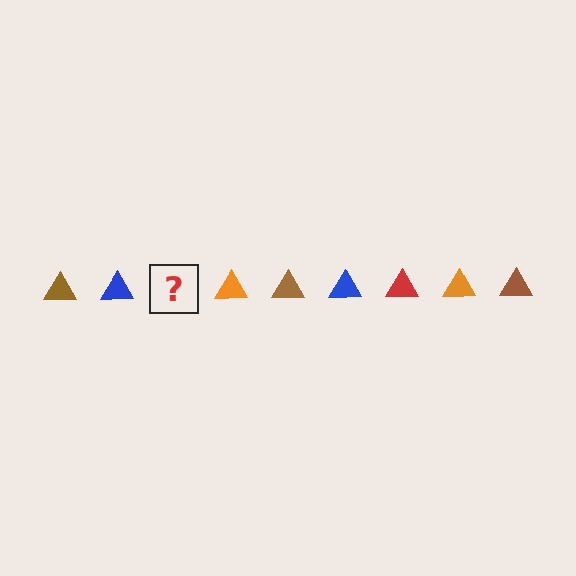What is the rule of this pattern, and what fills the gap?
The rule is that the pattern cycles through brown, blue, red, orange triangles. The gap should be filled with a red triangle.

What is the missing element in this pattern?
The missing element is a red triangle.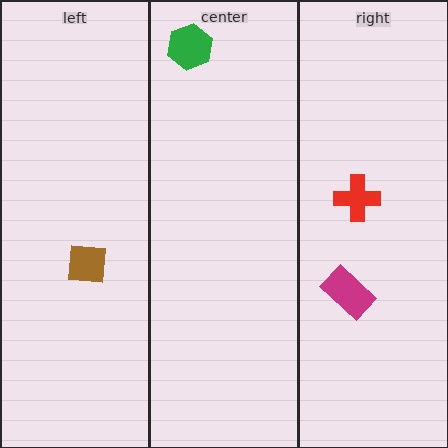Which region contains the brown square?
The left region.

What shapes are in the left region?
The brown square.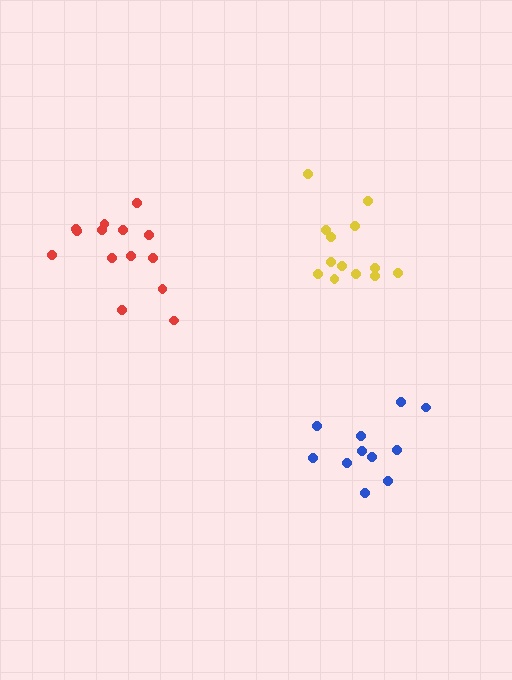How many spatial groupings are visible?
There are 3 spatial groupings.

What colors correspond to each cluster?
The clusters are colored: yellow, blue, red.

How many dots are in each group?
Group 1: 13 dots, Group 2: 11 dots, Group 3: 14 dots (38 total).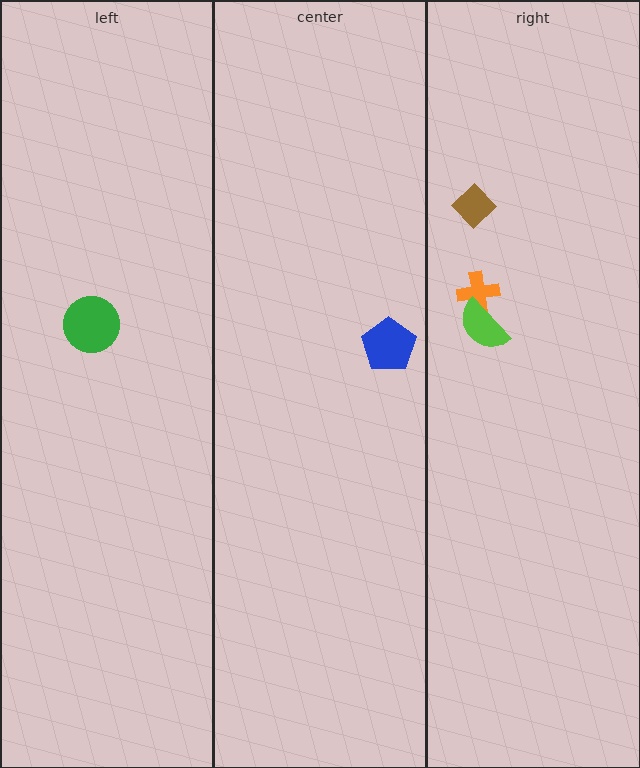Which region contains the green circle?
The left region.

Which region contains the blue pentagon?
The center region.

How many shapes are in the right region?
3.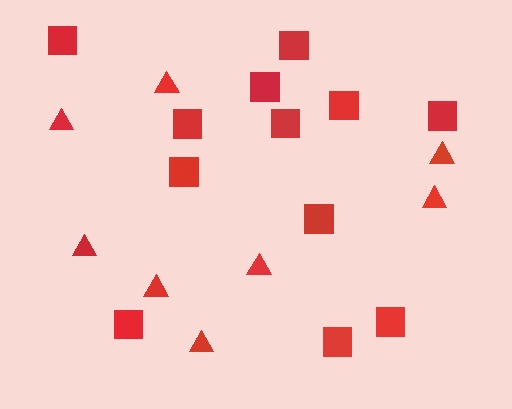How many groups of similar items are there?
There are 2 groups: one group of triangles (8) and one group of squares (12).